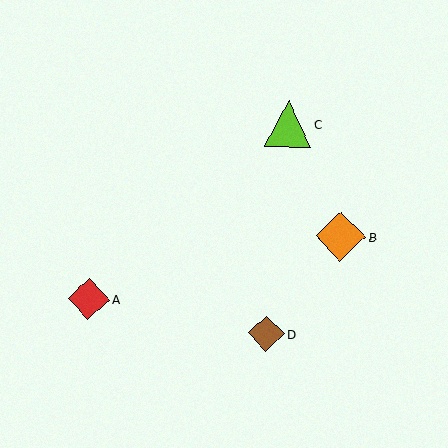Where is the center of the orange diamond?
The center of the orange diamond is at (340, 237).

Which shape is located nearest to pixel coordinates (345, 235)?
The orange diamond (labeled B) at (340, 237) is nearest to that location.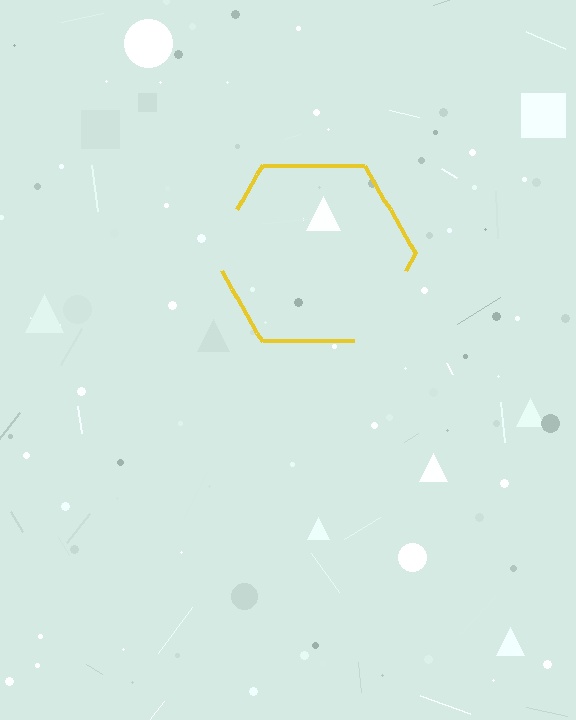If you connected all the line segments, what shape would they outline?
They would outline a hexagon.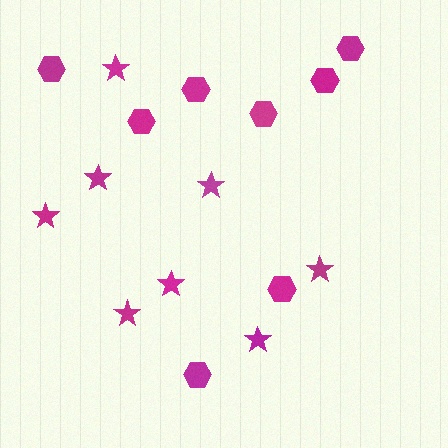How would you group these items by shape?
There are 2 groups: one group of stars (8) and one group of hexagons (8).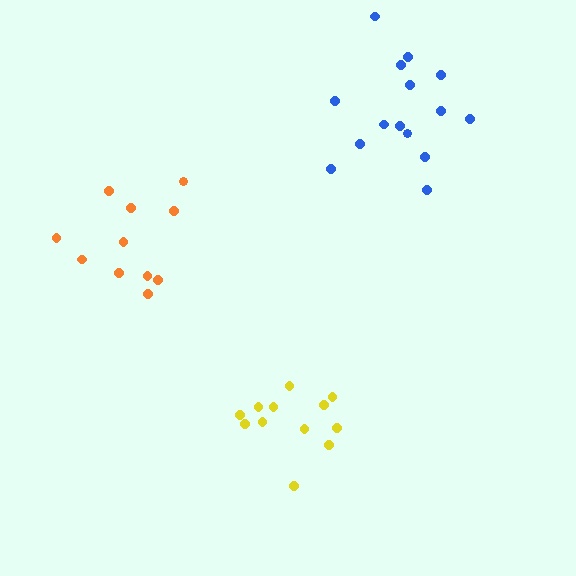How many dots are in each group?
Group 1: 12 dots, Group 2: 11 dots, Group 3: 15 dots (38 total).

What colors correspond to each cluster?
The clusters are colored: yellow, orange, blue.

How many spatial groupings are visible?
There are 3 spatial groupings.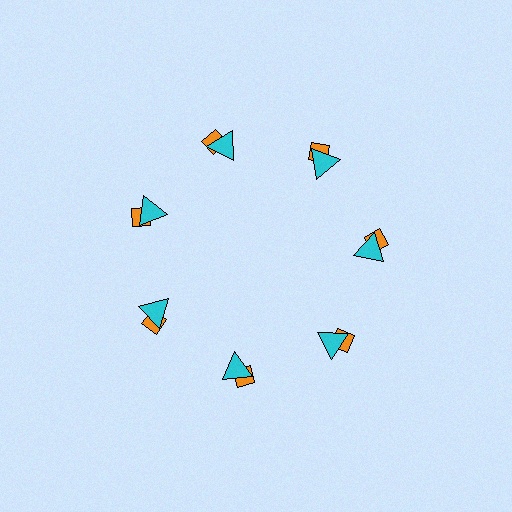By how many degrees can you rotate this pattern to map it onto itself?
The pattern maps onto itself every 51 degrees of rotation.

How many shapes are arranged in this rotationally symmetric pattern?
There are 14 shapes, arranged in 7 groups of 2.